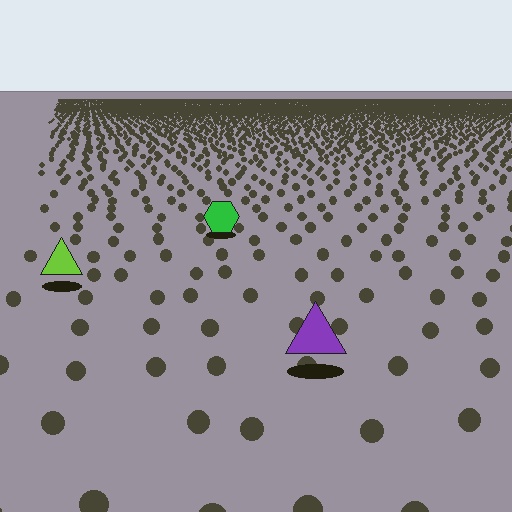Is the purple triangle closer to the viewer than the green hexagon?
Yes. The purple triangle is closer — you can tell from the texture gradient: the ground texture is coarser near it.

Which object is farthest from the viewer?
The green hexagon is farthest from the viewer. It appears smaller and the ground texture around it is denser.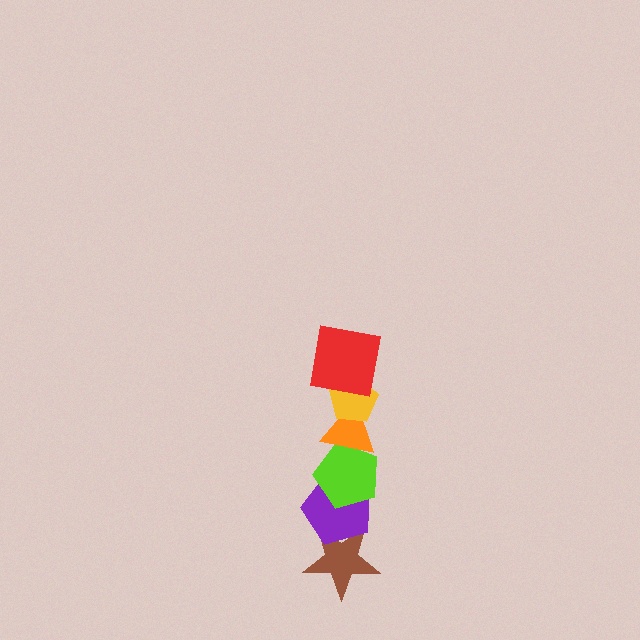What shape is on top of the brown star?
The purple pentagon is on top of the brown star.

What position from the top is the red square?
The red square is 1st from the top.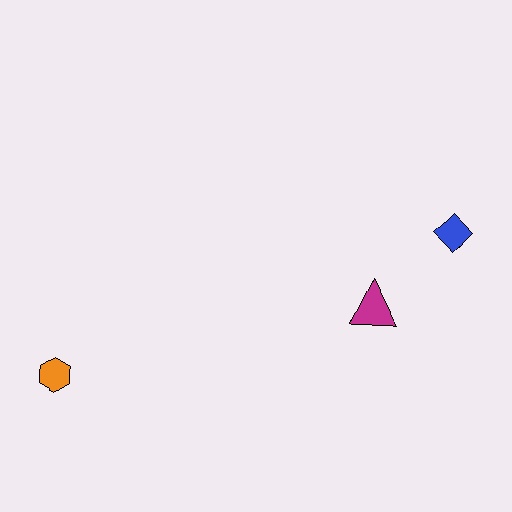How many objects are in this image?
There are 3 objects.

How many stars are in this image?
There are no stars.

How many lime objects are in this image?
There are no lime objects.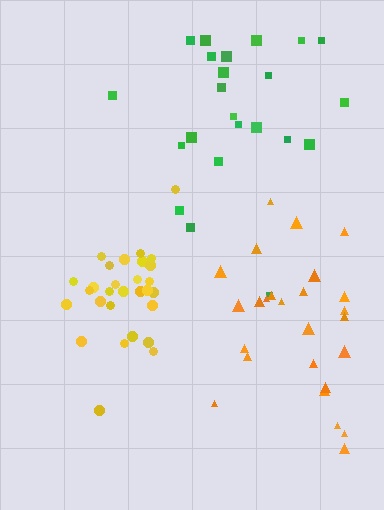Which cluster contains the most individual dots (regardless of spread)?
Yellow (29).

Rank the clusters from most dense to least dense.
yellow, orange, green.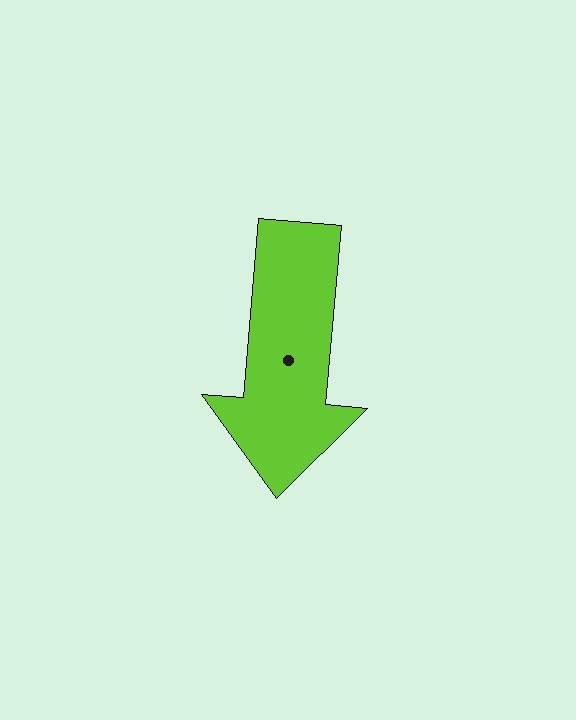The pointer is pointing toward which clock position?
Roughly 6 o'clock.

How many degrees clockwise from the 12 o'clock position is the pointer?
Approximately 185 degrees.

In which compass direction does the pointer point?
South.